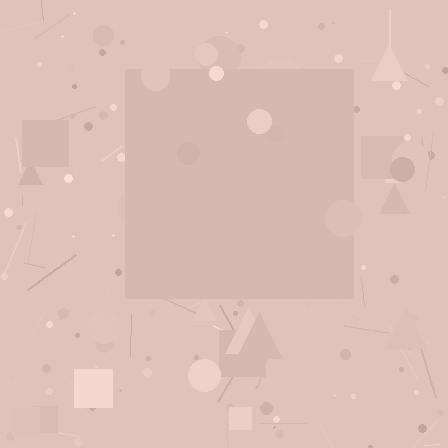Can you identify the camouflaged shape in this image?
The camouflaged shape is a square.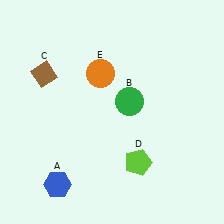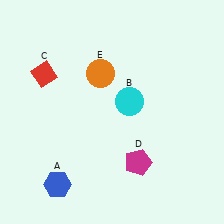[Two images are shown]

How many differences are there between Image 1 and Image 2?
There are 3 differences between the two images.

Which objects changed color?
B changed from green to cyan. C changed from brown to red. D changed from lime to magenta.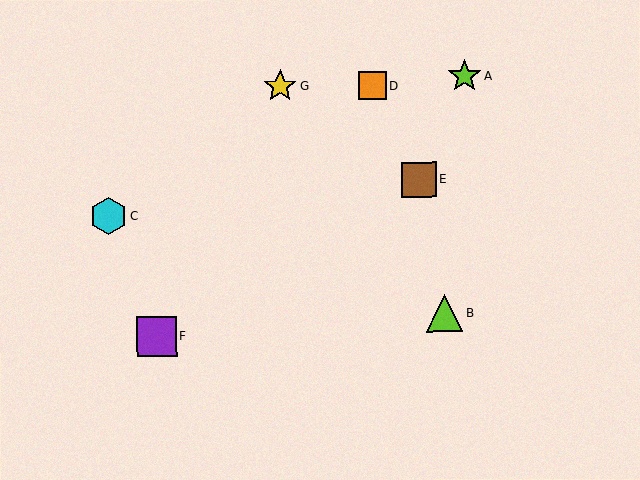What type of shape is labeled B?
Shape B is a lime triangle.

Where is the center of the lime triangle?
The center of the lime triangle is at (445, 313).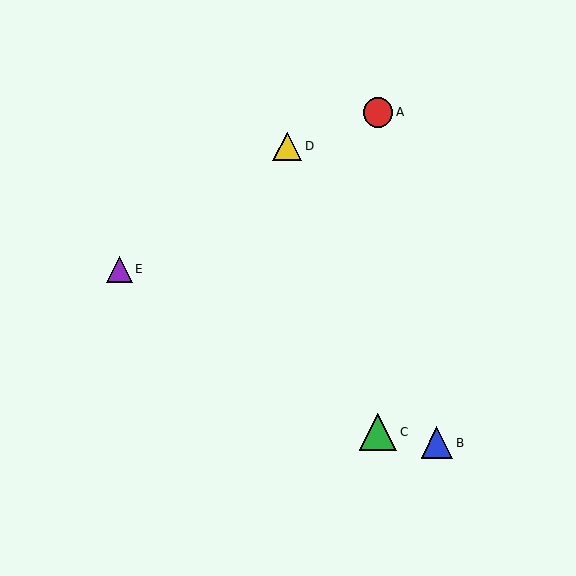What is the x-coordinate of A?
Object A is at x≈378.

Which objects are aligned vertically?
Objects A, C are aligned vertically.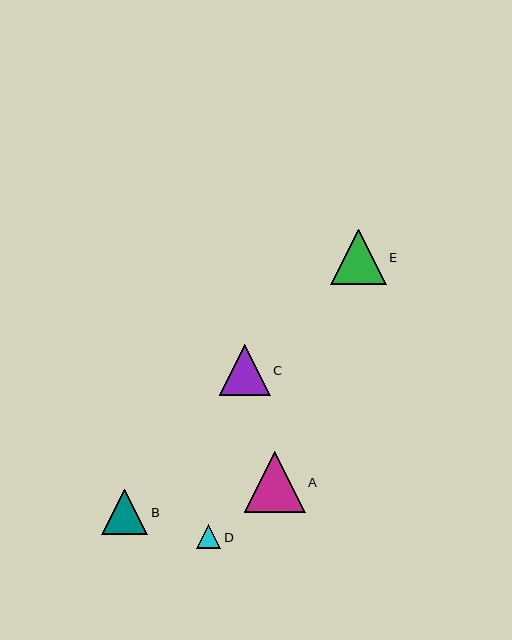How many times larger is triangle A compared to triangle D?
Triangle A is approximately 2.5 times the size of triangle D.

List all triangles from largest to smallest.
From largest to smallest: A, E, C, B, D.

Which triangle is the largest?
Triangle A is the largest with a size of approximately 61 pixels.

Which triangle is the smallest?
Triangle D is the smallest with a size of approximately 24 pixels.